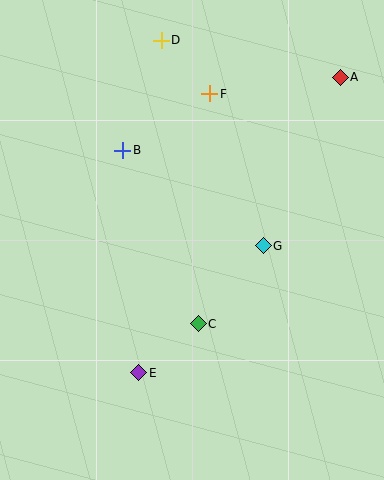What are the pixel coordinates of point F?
Point F is at (210, 94).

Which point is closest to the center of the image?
Point G at (263, 246) is closest to the center.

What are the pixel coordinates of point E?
Point E is at (139, 373).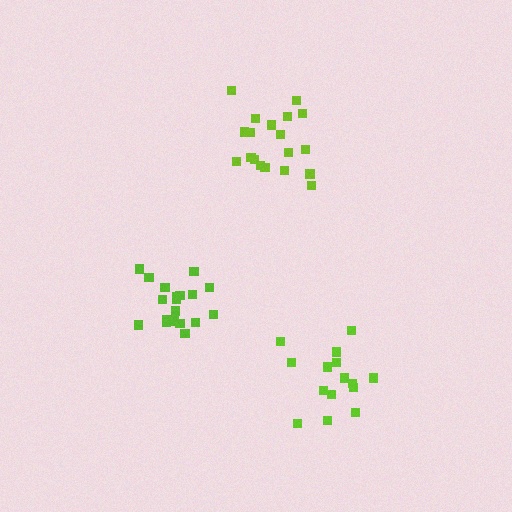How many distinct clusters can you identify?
There are 3 distinct clusters.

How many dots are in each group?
Group 1: 19 dots, Group 2: 15 dots, Group 3: 19 dots (53 total).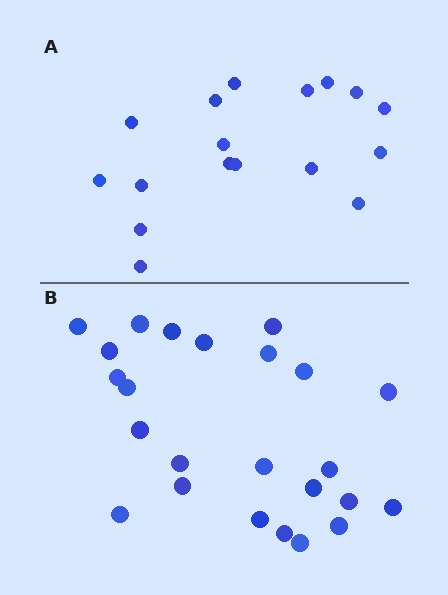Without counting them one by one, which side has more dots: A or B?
Region B (the bottom region) has more dots.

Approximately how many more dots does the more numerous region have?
Region B has roughly 8 or so more dots than region A.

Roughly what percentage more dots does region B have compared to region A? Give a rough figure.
About 40% more.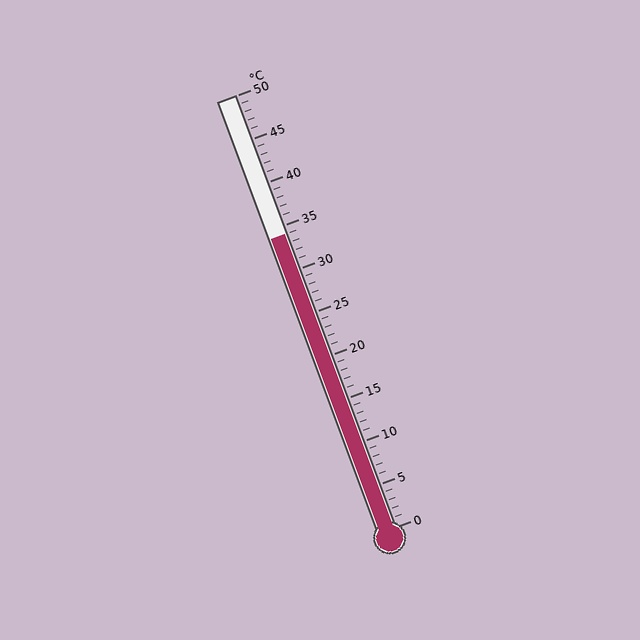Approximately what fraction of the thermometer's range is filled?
The thermometer is filled to approximately 70% of its range.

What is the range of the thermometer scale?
The thermometer scale ranges from 0°C to 50°C.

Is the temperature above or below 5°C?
The temperature is above 5°C.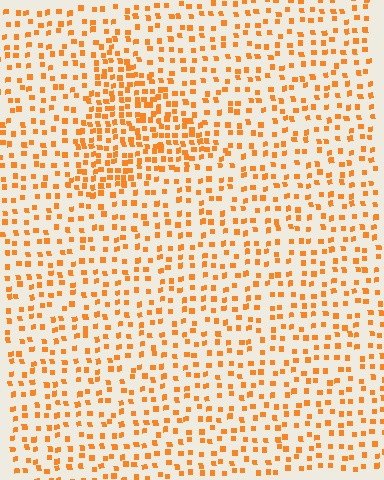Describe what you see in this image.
The image contains small orange elements arranged at two different densities. A triangle-shaped region is visible where the elements are more densely packed than the surrounding area.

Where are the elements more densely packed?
The elements are more densely packed inside the triangle boundary.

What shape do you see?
I see a triangle.